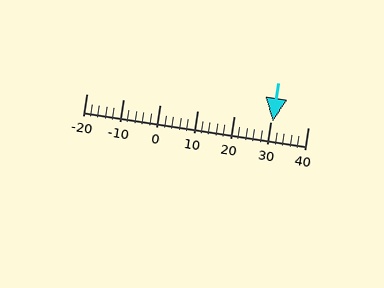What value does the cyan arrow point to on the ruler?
The cyan arrow points to approximately 30.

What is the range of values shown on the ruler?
The ruler shows values from -20 to 40.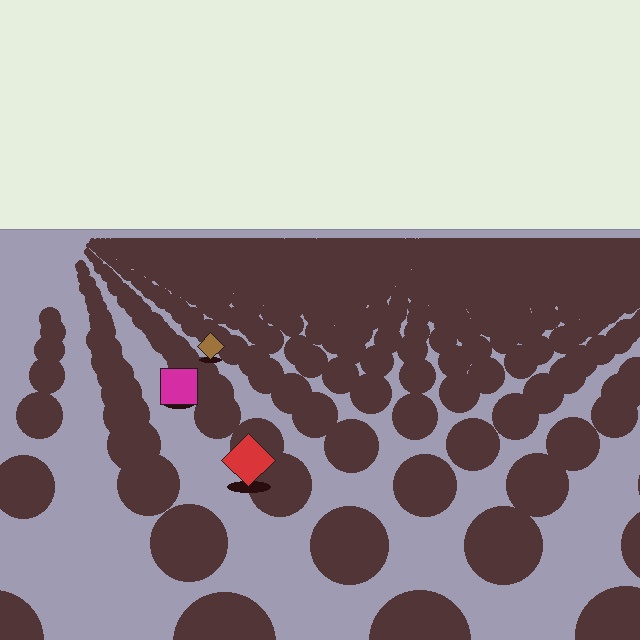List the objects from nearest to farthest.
From nearest to farthest: the red diamond, the magenta square, the brown diamond.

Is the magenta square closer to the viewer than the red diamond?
No. The red diamond is closer — you can tell from the texture gradient: the ground texture is coarser near it.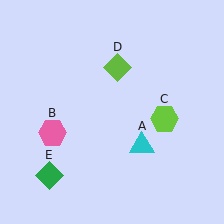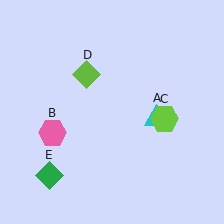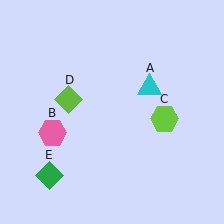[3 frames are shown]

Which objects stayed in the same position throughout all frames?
Pink hexagon (object B) and lime hexagon (object C) and green diamond (object E) remained stationary.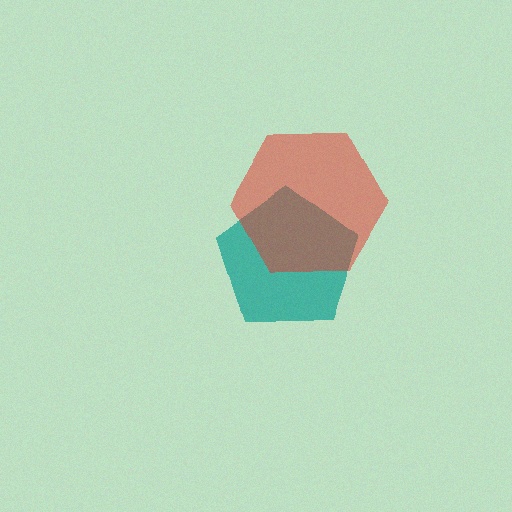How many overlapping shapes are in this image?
There are 2 overlapping shapes in the image.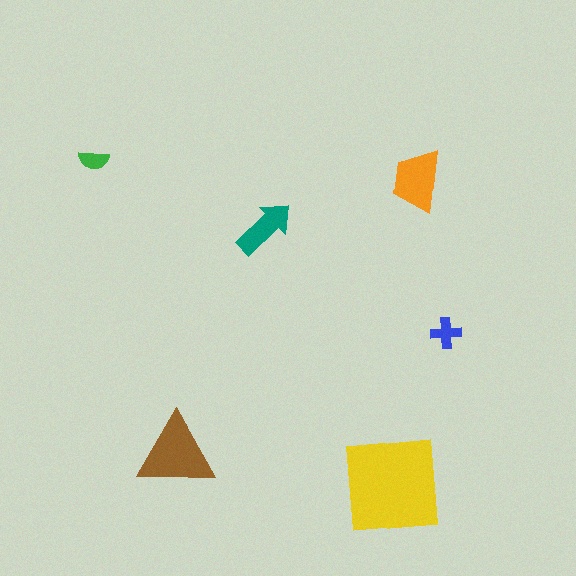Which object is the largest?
The yellow square.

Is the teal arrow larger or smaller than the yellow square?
Smaller.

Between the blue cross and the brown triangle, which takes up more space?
The brown triangle.